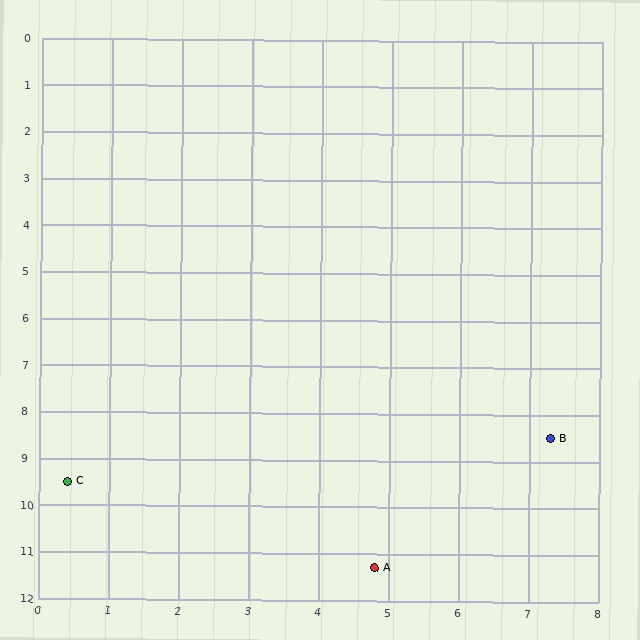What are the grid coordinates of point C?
Point C is at approximately (0.4, 9.5).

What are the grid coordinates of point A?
Point A is at approximately (4.8, 11.3).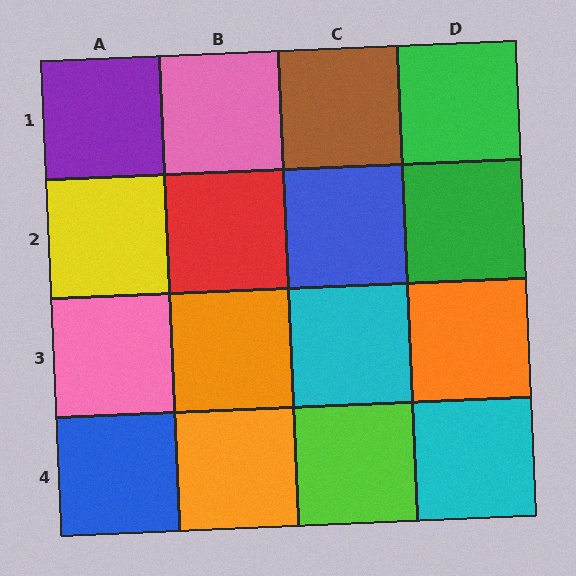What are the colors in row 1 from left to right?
Purple, pink, brown, green.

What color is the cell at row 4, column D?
Cyan.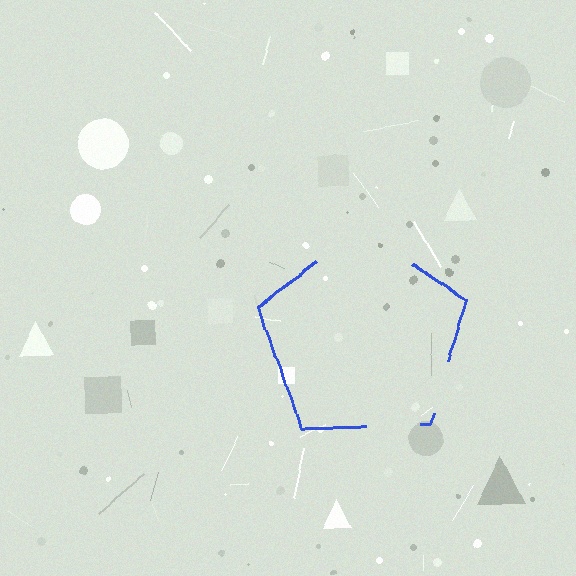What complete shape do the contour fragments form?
The contour fragments form a pentagon.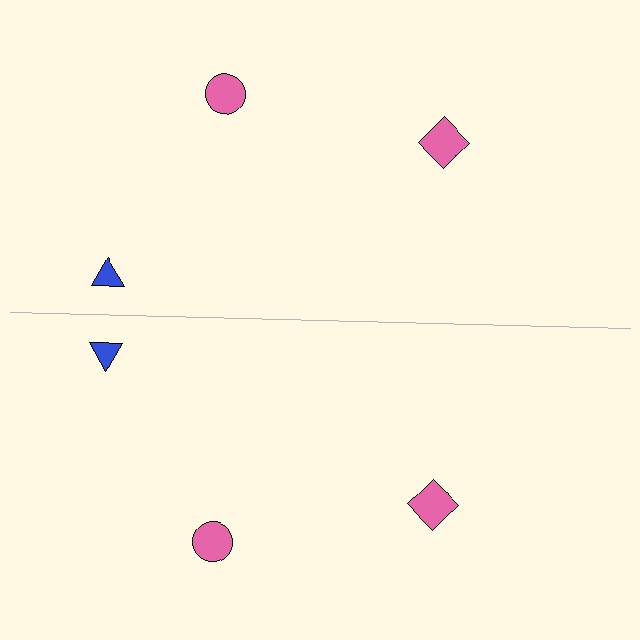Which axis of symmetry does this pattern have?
The pattern has a horizontal axis of symmetry running through the center of the image.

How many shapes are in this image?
There are 6 shapes in this image.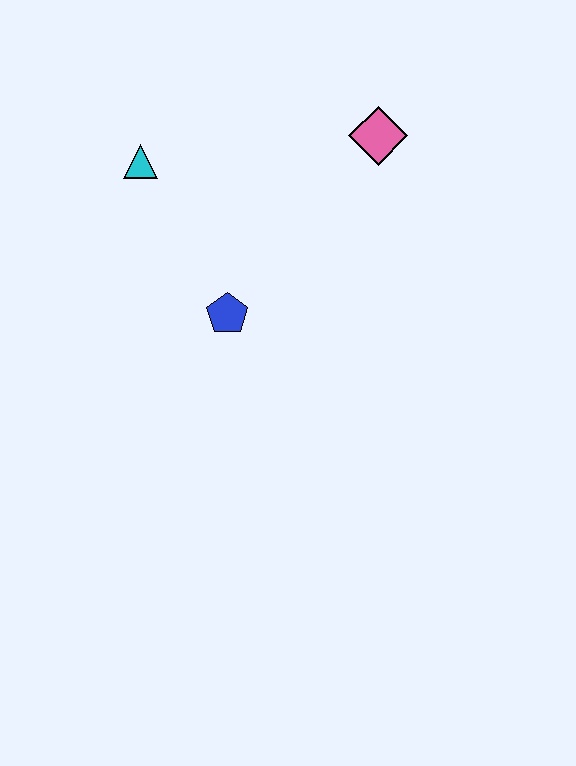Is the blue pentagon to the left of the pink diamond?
Yes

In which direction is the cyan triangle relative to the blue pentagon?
The cyan triangle is above the blue pentagon.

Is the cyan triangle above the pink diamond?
No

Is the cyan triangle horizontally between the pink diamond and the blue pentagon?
No